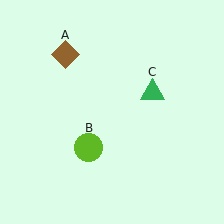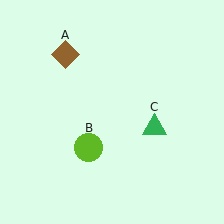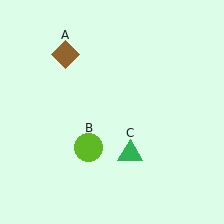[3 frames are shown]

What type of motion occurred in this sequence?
The green triangle (object C) rotated clockwise around the center of the scene.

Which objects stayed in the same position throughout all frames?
Brown diamond (object A) and lime circle (object B) remained stationary.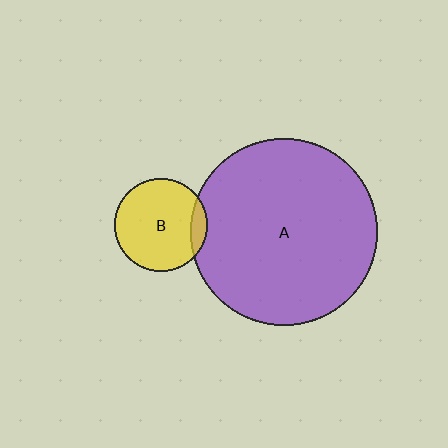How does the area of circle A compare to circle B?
Approximately 4.0 times.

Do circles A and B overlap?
Yes.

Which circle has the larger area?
Circle A (purple).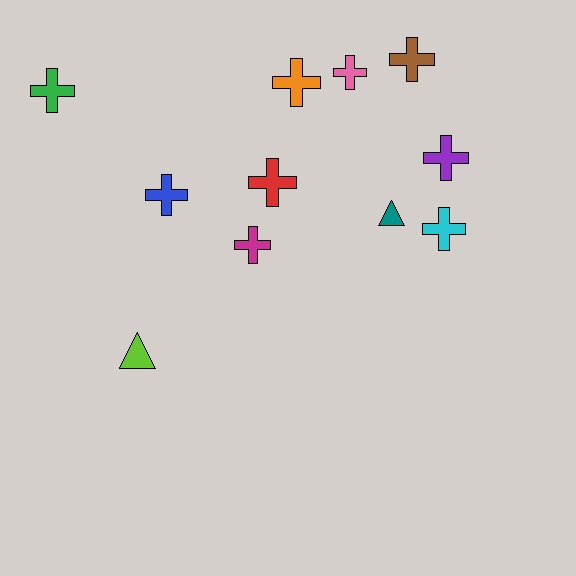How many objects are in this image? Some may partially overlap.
There are 11 objects.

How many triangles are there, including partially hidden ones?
There are 2 triangles.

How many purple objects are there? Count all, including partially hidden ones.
There is 1 purple object.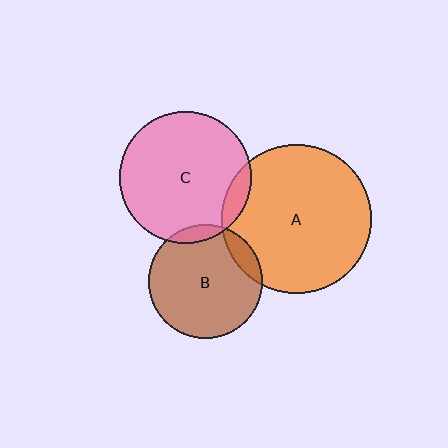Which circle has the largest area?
Circle A (orange).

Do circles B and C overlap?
Yes.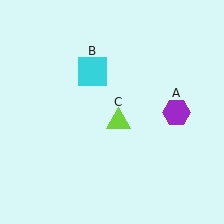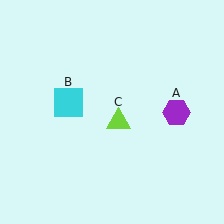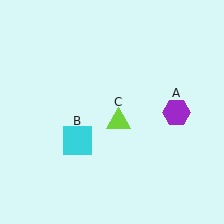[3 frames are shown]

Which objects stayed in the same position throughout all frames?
Purple hexagon (object A) and lime triangle (object C) remained stationary.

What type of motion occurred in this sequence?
The cyan square (object B) rotated counterclockwise around the center of the scene.